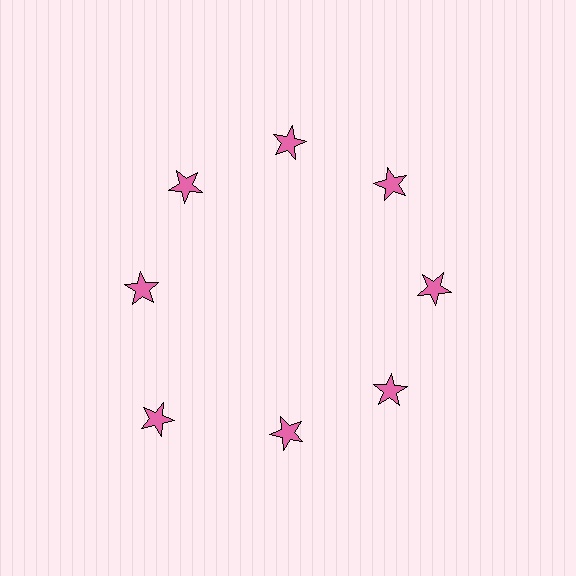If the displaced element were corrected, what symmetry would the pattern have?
It would have 8-fold rotational symmetry — the pattern would map onto itself every 45 degrees.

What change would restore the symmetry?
The symmetry would be restored by moving it inward, back onto the ring so that all 8 stars sit at equal angles and equal distance from the center.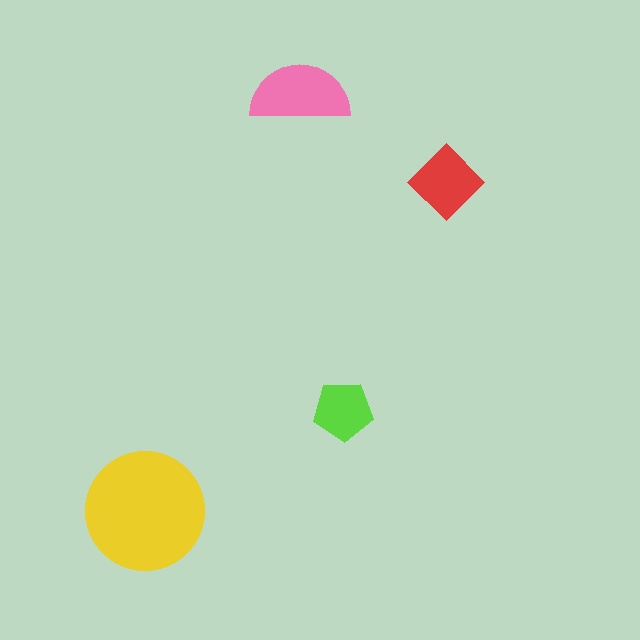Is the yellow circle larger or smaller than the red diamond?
Larger.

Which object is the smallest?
The lime pentagon.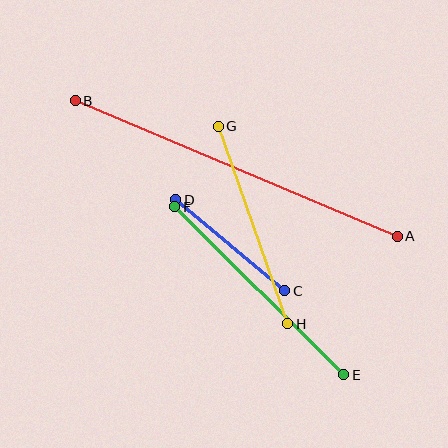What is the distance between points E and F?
The distance is approximately 238 pixels.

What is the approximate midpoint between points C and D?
The midpoint is at approximately (230, 245) pixels.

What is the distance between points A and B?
The distance is approximately 349 pixels.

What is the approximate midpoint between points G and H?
The midpoint is at approximately (253, 225) pixels.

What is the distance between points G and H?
The distance is approximately 209 pixels.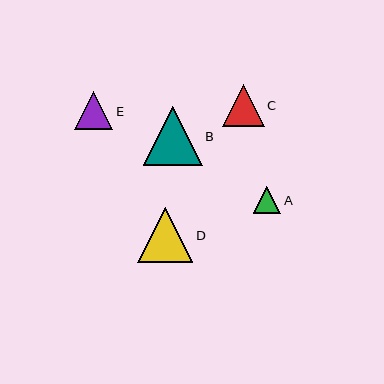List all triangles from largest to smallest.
From largest to smallest: B, D, C, E, A.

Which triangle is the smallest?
Triangle A is the smallest with a size of approximately 27 pixels.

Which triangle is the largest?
Triangle B is the largest with a size of approximately 59 pixels.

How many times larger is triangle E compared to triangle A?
Triangle E is approximately 1.4 times the size of triangle A.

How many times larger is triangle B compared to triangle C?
Triangle B is approximately 1.4 times the size of triangle C.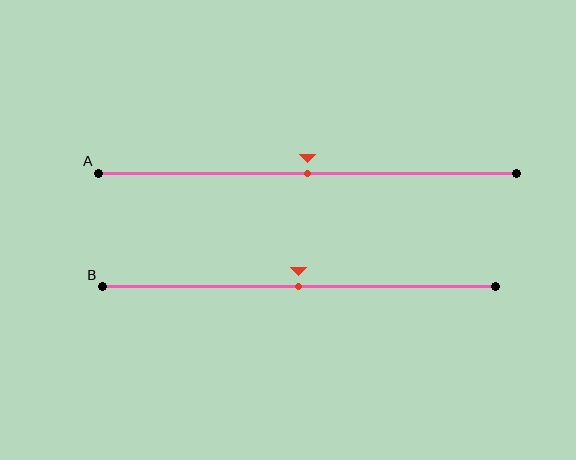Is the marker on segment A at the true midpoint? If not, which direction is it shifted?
Yes, the marker on segment A is at the true midpoint.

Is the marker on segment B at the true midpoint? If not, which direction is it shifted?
Yes, the marker on segment B is at the true midpoint.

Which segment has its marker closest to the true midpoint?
Segment A has its marker closest to the true midpoint.